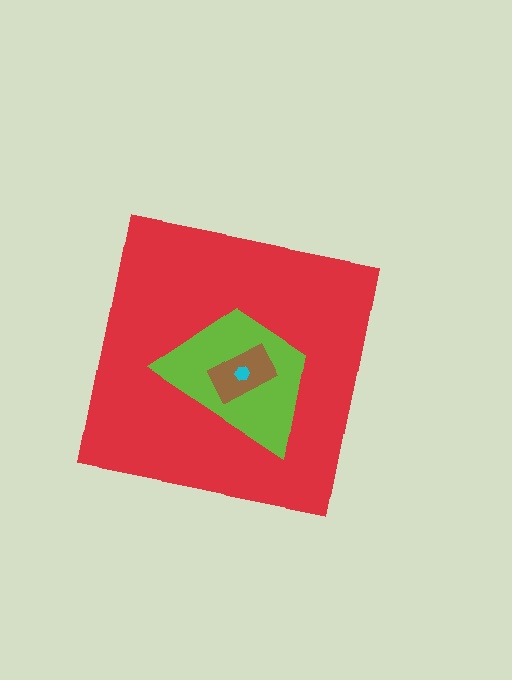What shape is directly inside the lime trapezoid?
The brown rectangle.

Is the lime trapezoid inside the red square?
Yes.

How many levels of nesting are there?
4.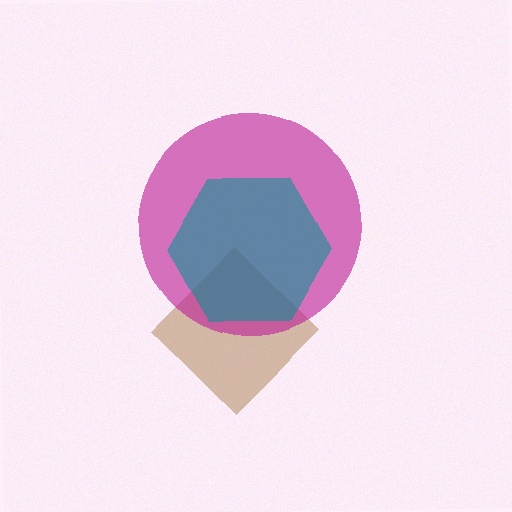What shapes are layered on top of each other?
The layered shapes are: a brown diamond, a magenta circle, a teal hexagon.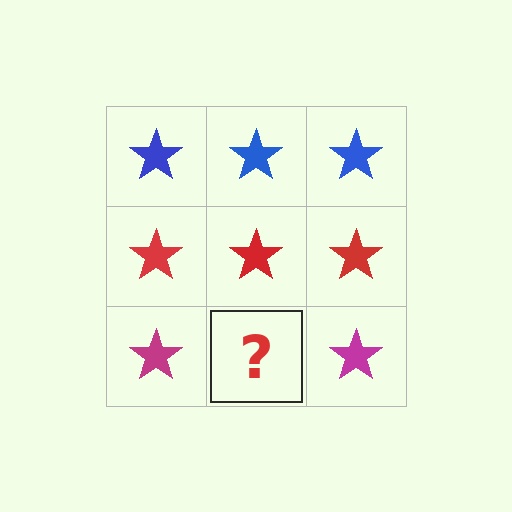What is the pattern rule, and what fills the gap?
The rule is that each row has a consistent color. The gap should be filled with a magenta star.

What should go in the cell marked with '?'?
The missing cell should contain a magenta star.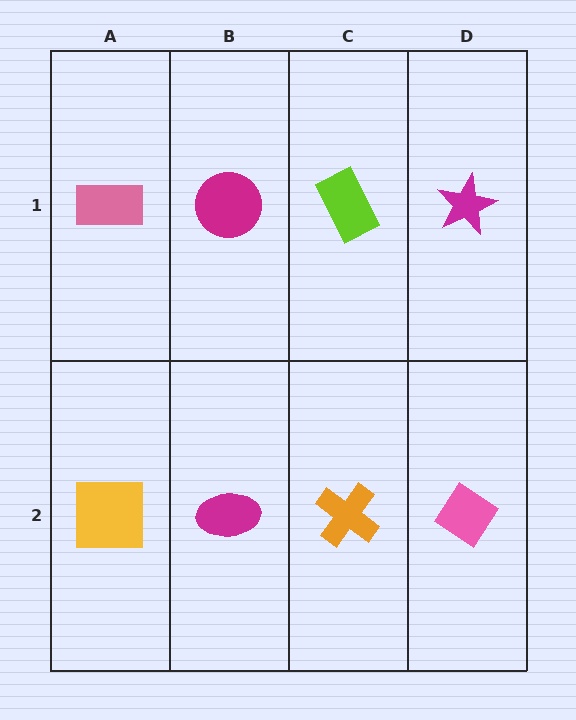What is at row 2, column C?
An orange cross.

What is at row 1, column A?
A pink rectangle.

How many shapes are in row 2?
4 shapes.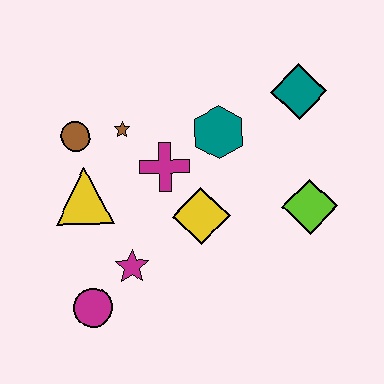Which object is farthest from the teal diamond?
The magenta circle is farthest from the teal diamond.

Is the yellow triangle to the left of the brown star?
Yes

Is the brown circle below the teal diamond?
Yes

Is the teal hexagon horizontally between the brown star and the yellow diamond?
No